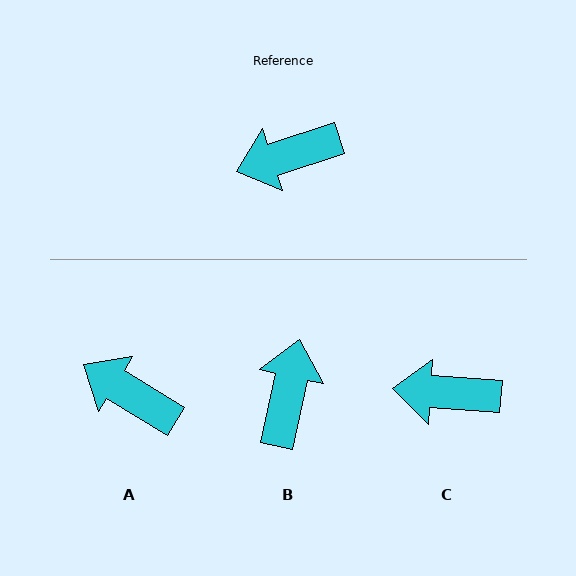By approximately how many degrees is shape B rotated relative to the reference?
Approximately 120 degrees clockwise.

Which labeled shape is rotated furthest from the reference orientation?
B, about 120 degrees away.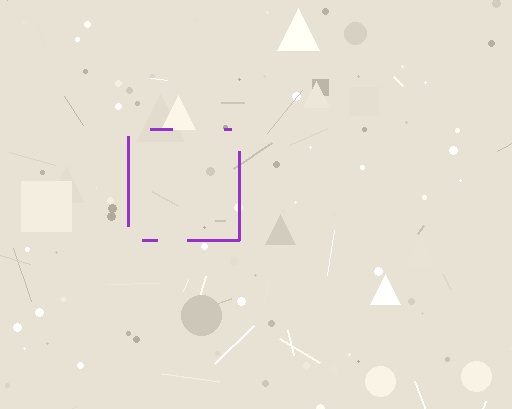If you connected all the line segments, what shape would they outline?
They would outline a square.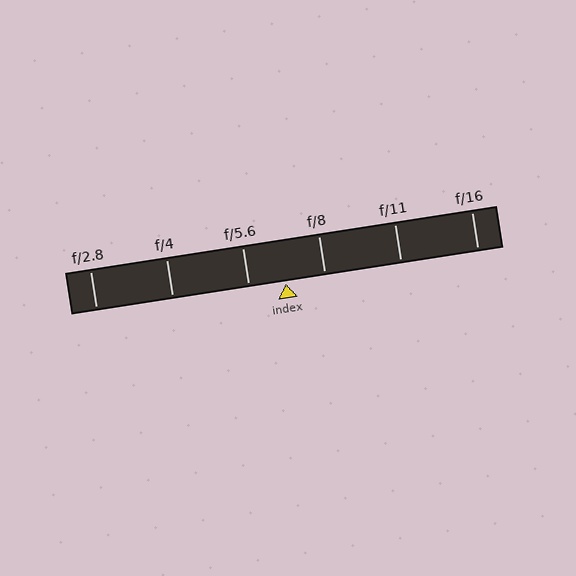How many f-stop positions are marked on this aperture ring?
There are 6 f-stop positions marked.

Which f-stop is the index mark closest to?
The index mark is closest to f/5.6.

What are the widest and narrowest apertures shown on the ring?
The widest aperture shown is f/2.8 and the narrowest is f/16.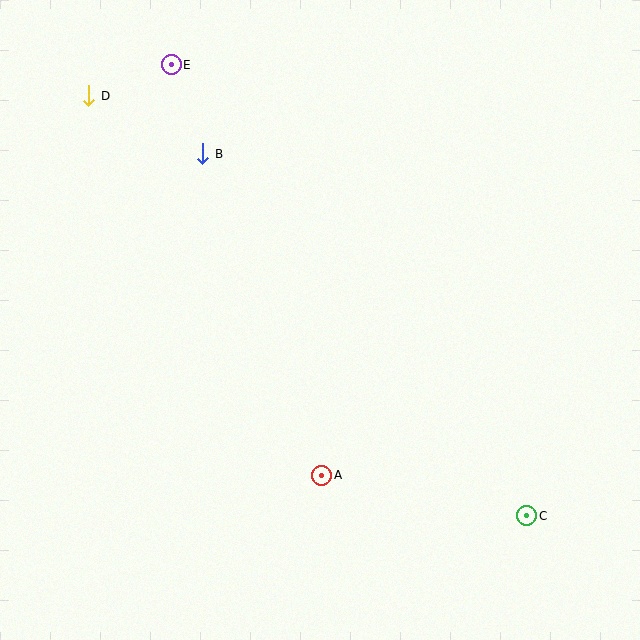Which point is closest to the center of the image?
Point A at (322, 475) is closest to the center.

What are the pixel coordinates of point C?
Point C is at (527, 516).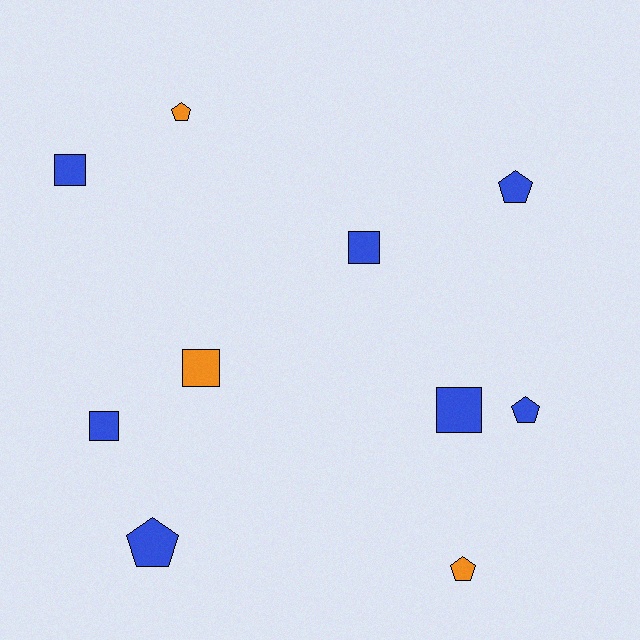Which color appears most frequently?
Blue, with 7 objects.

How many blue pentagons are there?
There are 3 blue pentagons.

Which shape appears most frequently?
Square, with 5 objects.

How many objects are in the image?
There are 10 objects.